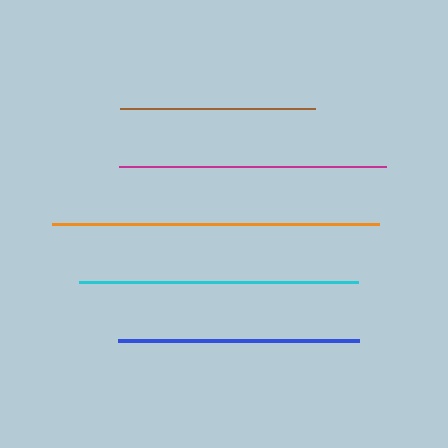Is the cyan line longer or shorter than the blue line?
The cyan line is longer than the blue line.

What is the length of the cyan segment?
The cyan segment is approximately 280 pixels long.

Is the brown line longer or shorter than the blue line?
The blue line is longer than the brown line.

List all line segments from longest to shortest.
From longest to shortest: orange, cyan, magenta, blue, brown.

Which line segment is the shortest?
The brown line is the shortest at approximately 195 pixels.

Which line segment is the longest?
The orange line is the longest at approximately 327 pixels.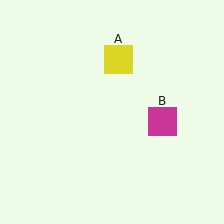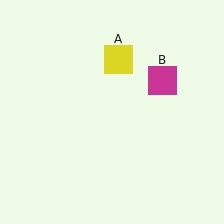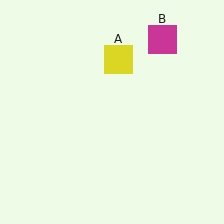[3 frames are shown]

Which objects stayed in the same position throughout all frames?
Yellow square (object A) remained stationary.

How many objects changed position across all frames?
1 object changed position: magenta square (object B).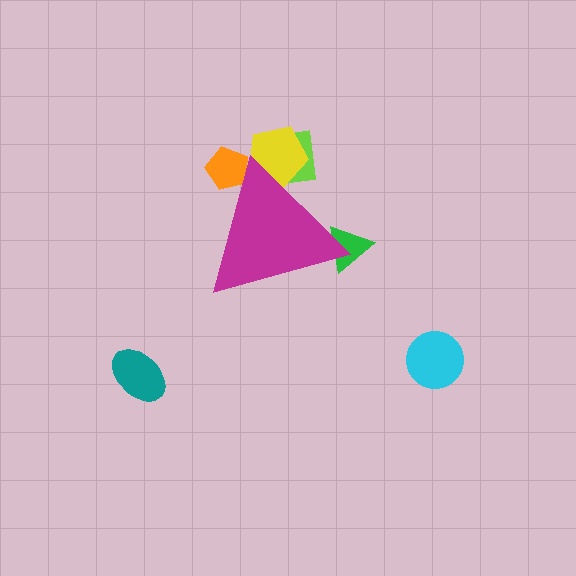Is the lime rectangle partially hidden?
Yes, the lime rectangle is partially hidden behind the magenta triangle.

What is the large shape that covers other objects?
A magenta triangle.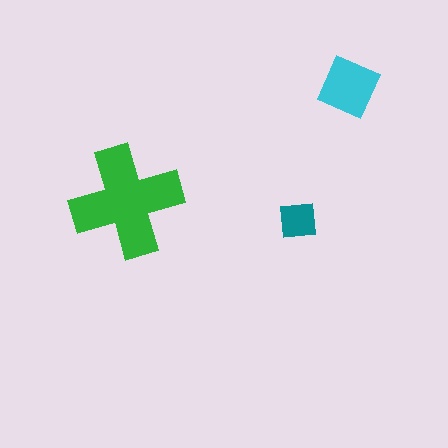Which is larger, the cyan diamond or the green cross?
The green cross.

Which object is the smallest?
The teal square.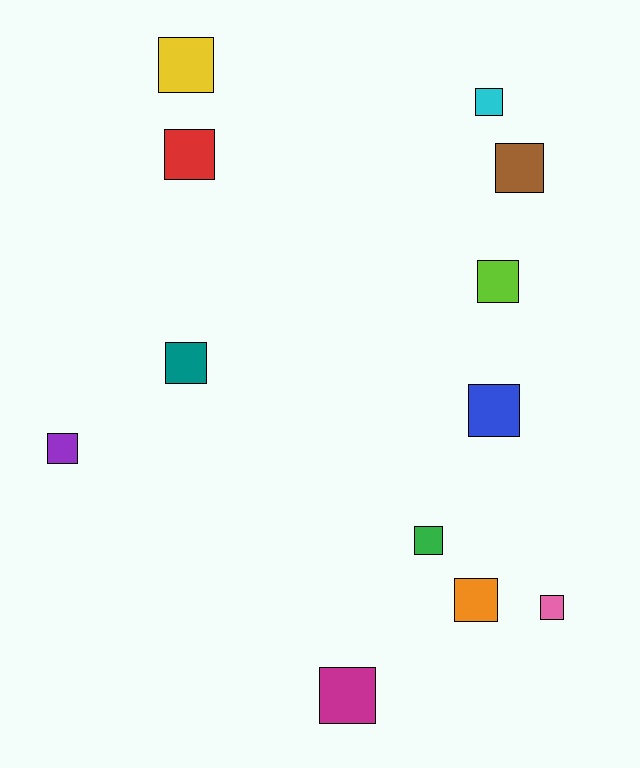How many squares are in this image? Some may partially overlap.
There are 12 squares.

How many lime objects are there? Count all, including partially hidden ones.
There is 1 lime object.